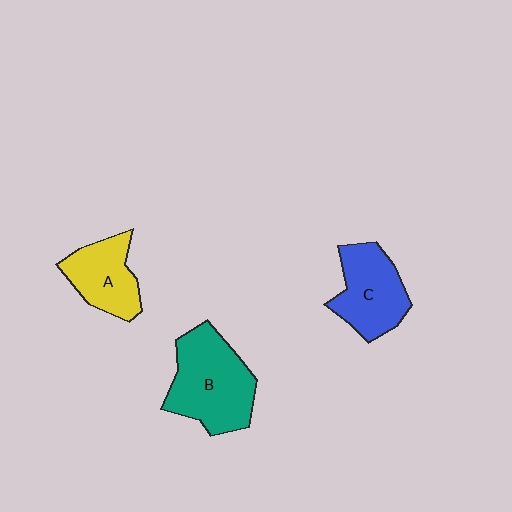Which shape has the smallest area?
Shape A (yellow).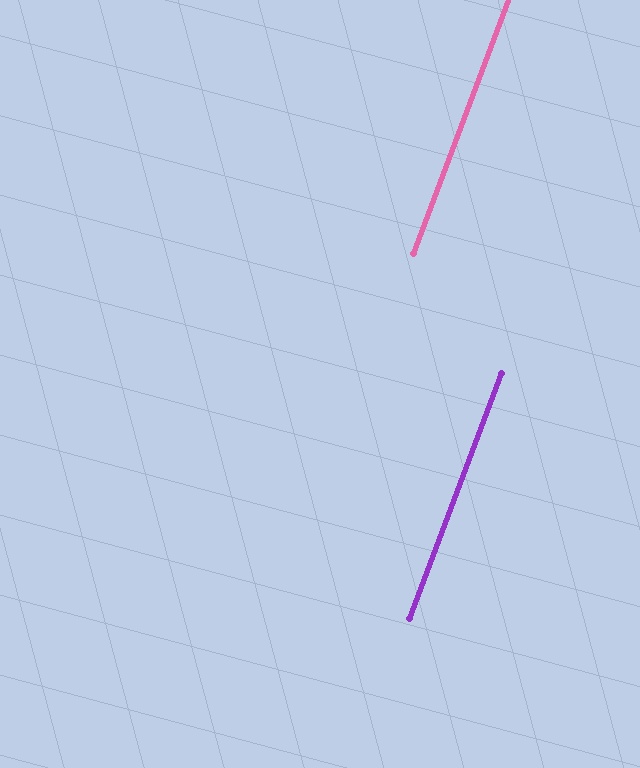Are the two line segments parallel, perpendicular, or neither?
Parallel — their directions differ by only 0.1°.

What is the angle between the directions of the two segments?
Approximately 0 degrees.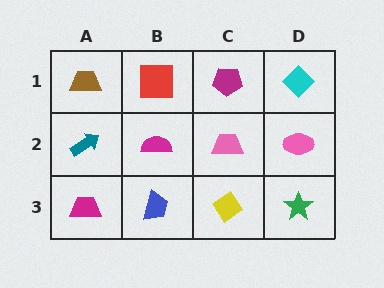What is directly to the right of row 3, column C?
A green star.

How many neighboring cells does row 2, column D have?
3.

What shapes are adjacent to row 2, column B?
A red square (row 1, column B), a blue trapezoid (row 3, column B), a teal arrow (row 2, column A), a pink trapezoid (row 2, column C).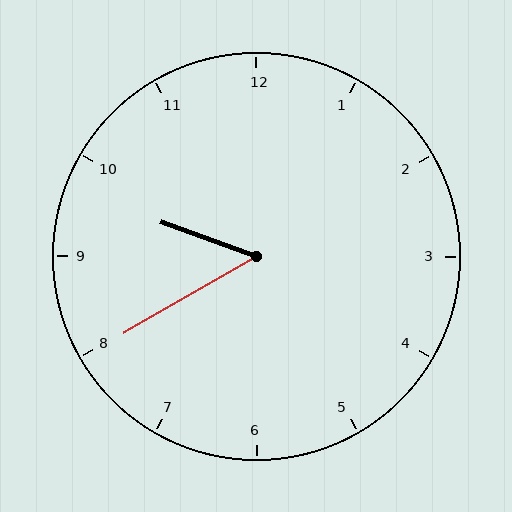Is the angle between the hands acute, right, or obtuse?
It is acute.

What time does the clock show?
9:40.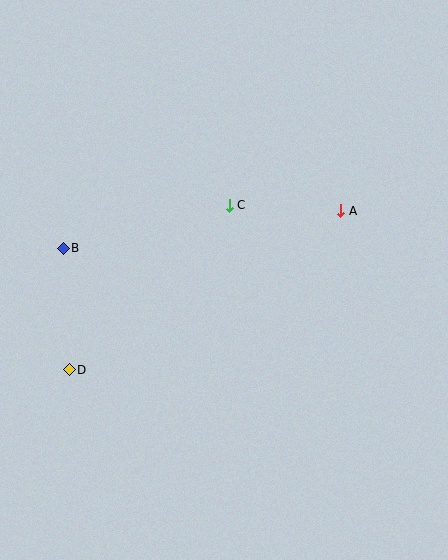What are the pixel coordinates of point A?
Point A is at (341, 211).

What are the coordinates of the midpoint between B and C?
The midpoint between B and C is at (146, 227).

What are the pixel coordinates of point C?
Point C is at (229, 205).